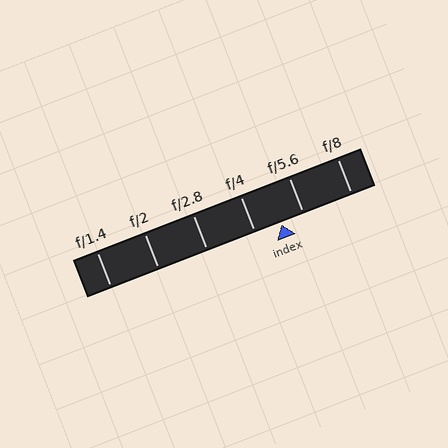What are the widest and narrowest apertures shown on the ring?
The widest aperture shown is f/1.4 and the narrowest is f/8.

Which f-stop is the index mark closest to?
The index mark is closest to f/5.6.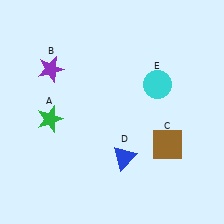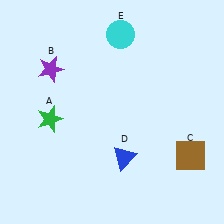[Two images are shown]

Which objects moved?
The objects that moved are: the brown square (C), the cyan circle (E).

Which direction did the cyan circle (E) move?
The cyan circle (E) moved up.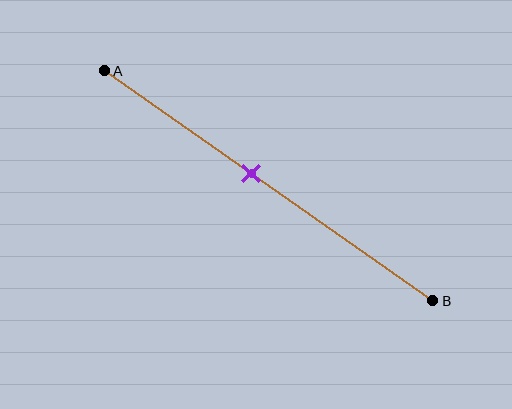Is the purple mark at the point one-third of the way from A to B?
No, the mark is at about 45% from A, not at the 33% one-third point.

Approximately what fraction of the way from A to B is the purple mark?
The purple mark is approximately 45% of the way from A to B.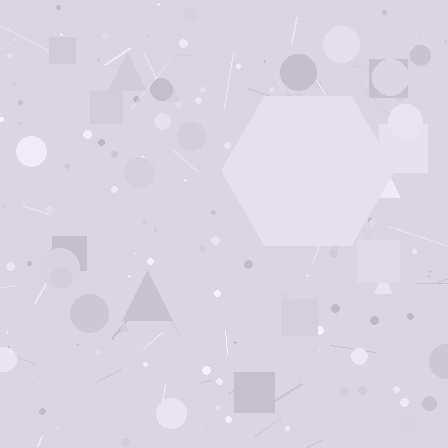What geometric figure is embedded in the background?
A hexagon is embedded in the background.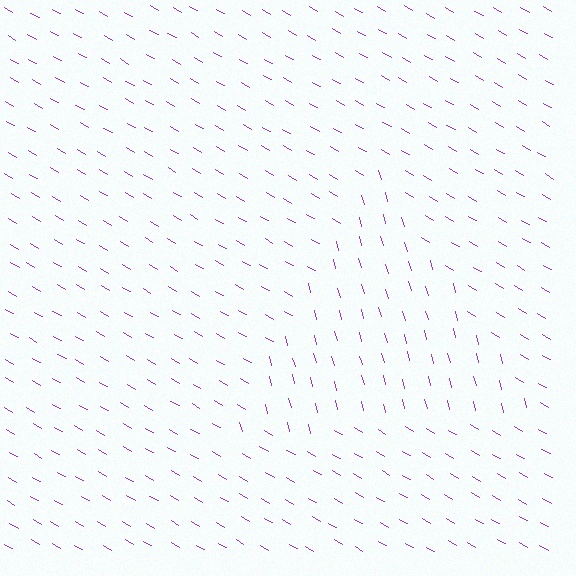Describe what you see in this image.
The image is filled with small purple line segments. A triangle region in the image has lines oriented differently from the surrounding lines, creating a visible texture boundary.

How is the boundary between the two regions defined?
The boundary is defined purely by a change in line orientation (approximately 45 degrees difference). All lines are the same color and thickness.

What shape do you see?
I see a triangle.